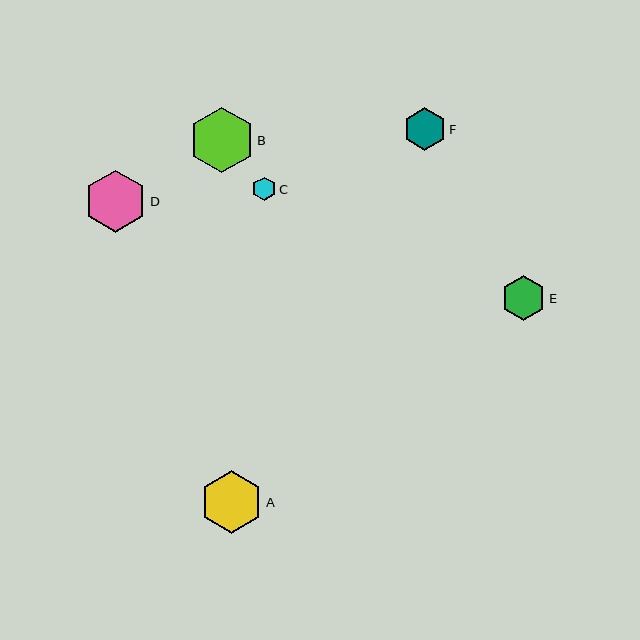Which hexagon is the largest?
Hexagon B is the largest with a size of approximately 65 pixels.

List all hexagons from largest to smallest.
From largest to smallest: B, A, D, E, F, C.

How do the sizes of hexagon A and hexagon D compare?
Hexagon A and hexagon D are approximately the same size.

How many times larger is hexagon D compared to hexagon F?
Hexagon D is approximately 1.5 times the size of hexagon F.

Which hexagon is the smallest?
Hexagon C is the smallest with a size of approximately 23 pixels.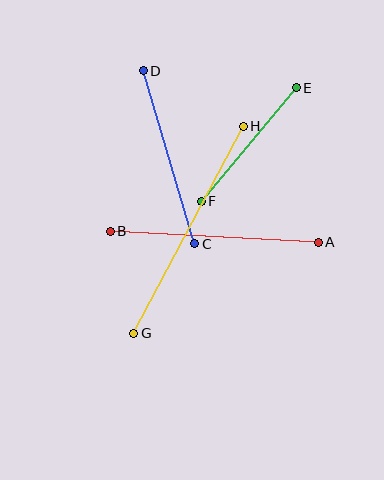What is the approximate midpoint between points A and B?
The midpoint is at approximately (214, 237) pixels.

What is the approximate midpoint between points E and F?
The midpoint is at approximately (249, 145) pixels.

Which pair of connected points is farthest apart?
Points G and H are farthest apart.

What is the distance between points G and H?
The distance is approximately 235 pixels.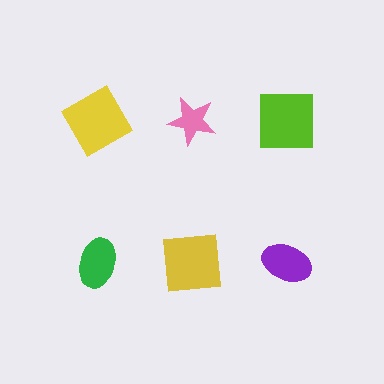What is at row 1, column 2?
A pink star.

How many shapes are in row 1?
3 shapes.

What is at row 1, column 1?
A yellow square.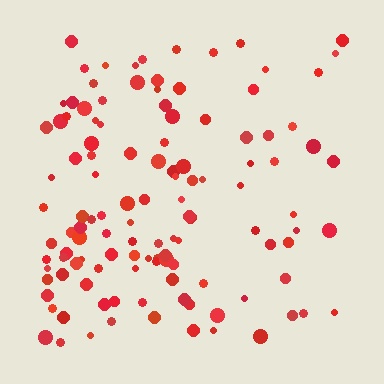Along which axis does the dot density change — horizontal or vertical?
Horizontal.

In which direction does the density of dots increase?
From right to left, with the left side densest.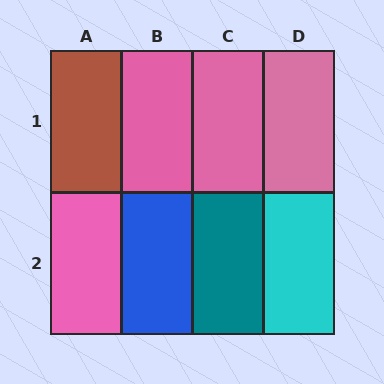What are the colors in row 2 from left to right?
Pink, blue, teal, cyan.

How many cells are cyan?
1 cell is cyan.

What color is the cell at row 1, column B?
Pink.